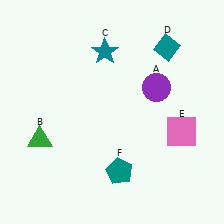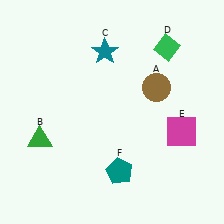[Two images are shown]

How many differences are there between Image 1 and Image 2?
There are 3 differences between the two images.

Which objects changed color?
A changed from purple to brown. D changed from teal to green. E changed from pink to magenta.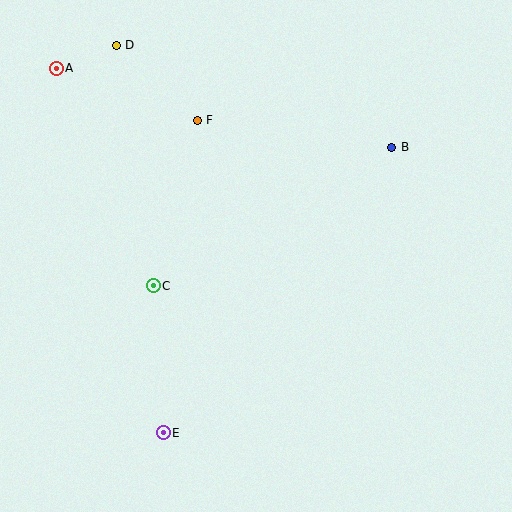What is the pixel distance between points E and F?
The distance between E and F is 314 pixels.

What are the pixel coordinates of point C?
Point C is at (153, 286).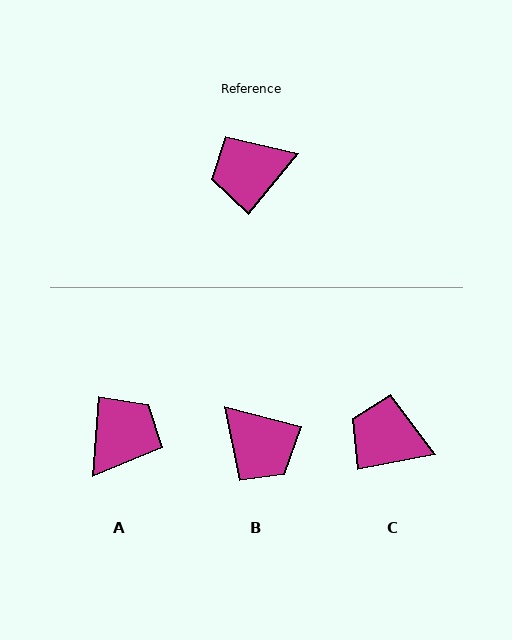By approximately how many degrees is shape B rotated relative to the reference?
Approximately 115 degrees counter-clockwise.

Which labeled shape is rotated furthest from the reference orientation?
A, about 144 degrees away.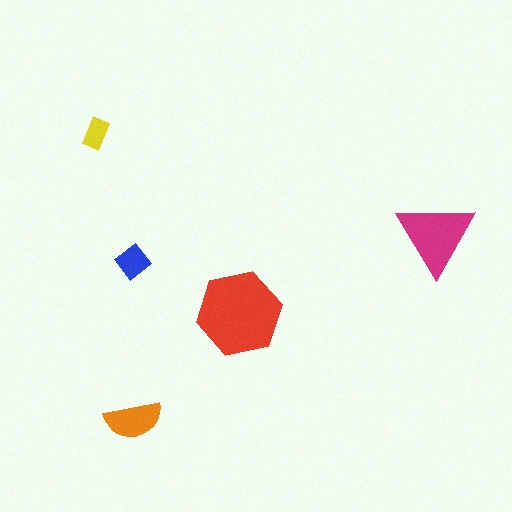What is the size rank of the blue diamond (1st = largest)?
4th.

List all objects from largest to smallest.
The red hexagon, the magenta triangle, the orange semicircle, the blue diamond, the yellow rectangle.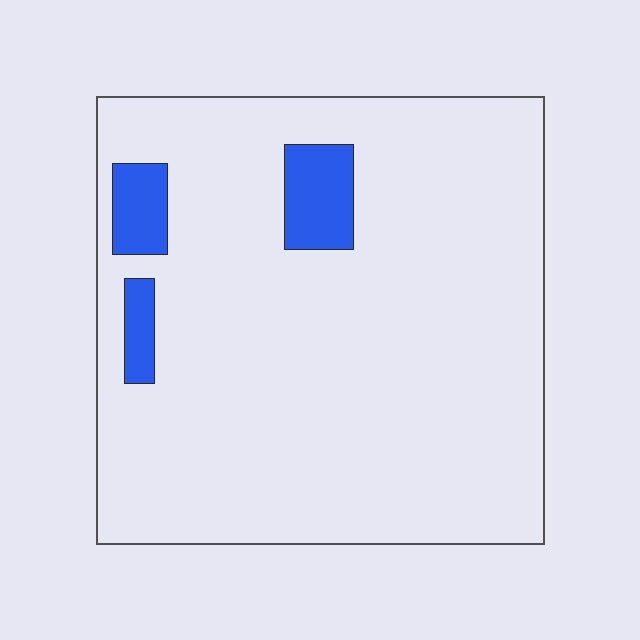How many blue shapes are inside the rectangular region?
3.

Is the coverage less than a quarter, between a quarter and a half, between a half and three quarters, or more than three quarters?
Less than a quarter.